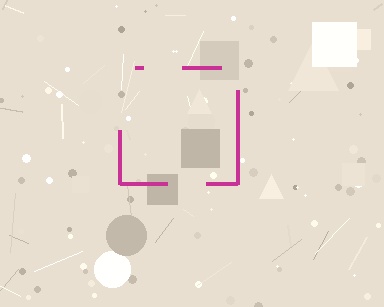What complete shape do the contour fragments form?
The contour fragments form a square.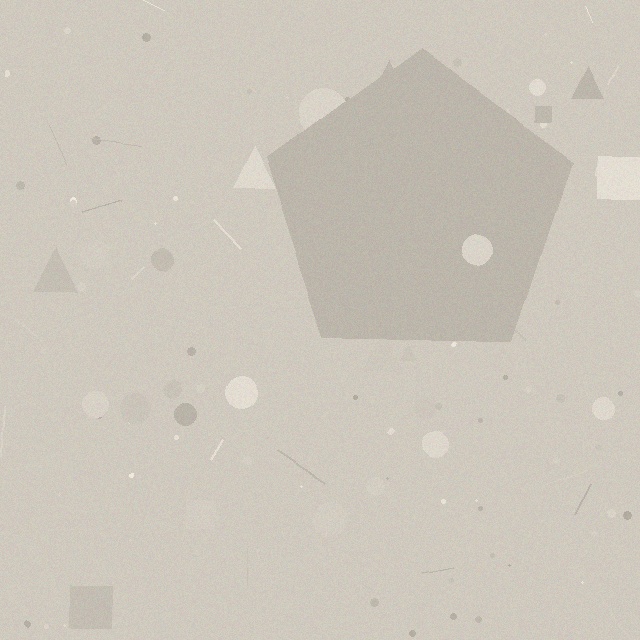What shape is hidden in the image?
A pentagon is hidden in the image.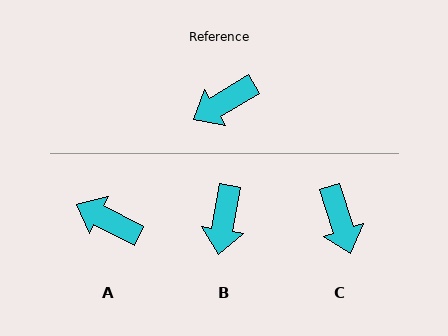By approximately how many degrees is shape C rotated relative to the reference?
Approximately 77 degrees counter-clockwise.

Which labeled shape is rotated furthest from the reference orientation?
C, about 77 degrees away.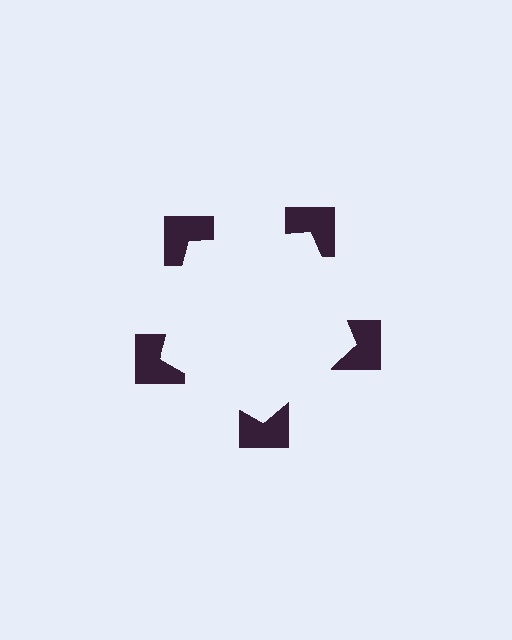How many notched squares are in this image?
There are 5 — one at each vertex of the illusory pentagon.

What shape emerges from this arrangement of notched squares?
An illusory pentagon — its edges are inferred from the aligned wedge cuts in the notched squares, not physically drawn.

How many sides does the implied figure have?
5 sides.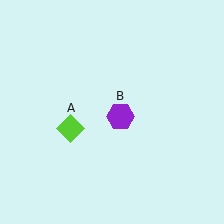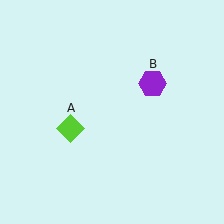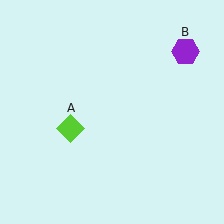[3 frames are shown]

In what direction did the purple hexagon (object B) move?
The purple hexagon (object B) moved up and to the right.